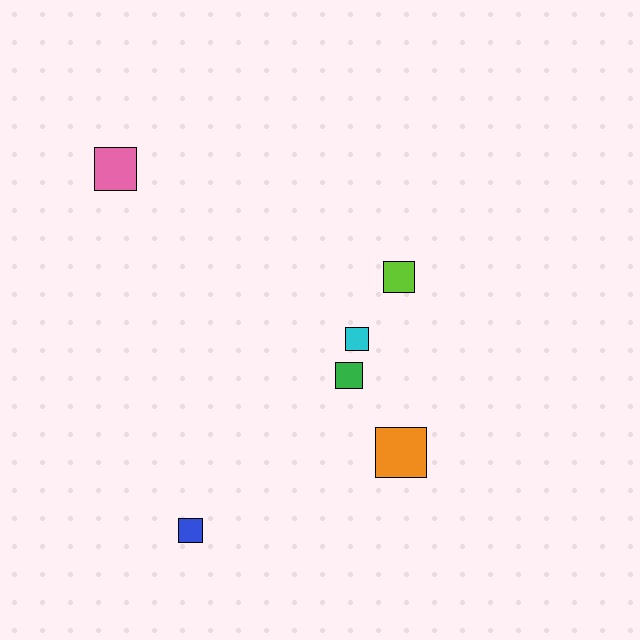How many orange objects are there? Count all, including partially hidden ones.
There is 1 orange object.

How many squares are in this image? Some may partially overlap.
There are 6 squares.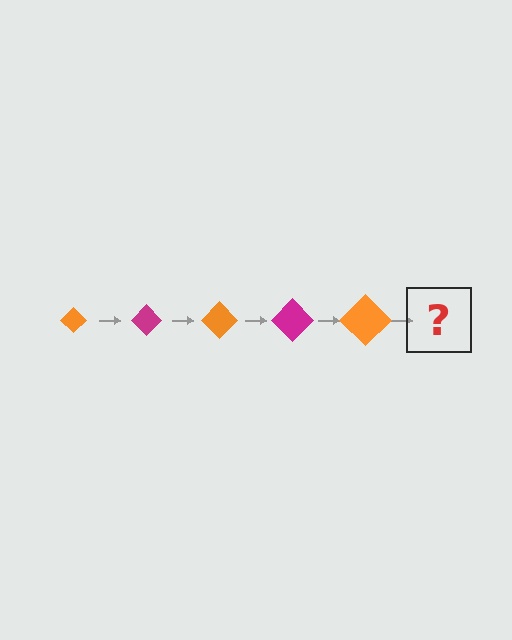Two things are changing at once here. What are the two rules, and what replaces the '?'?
The two rules are that the diamond grows larger each step and the color cycles through orange and magenta. The '?' should be a magenta diamond, larger than the previous one.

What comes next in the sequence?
The next element should be a magenta diamond, larger than the previous one.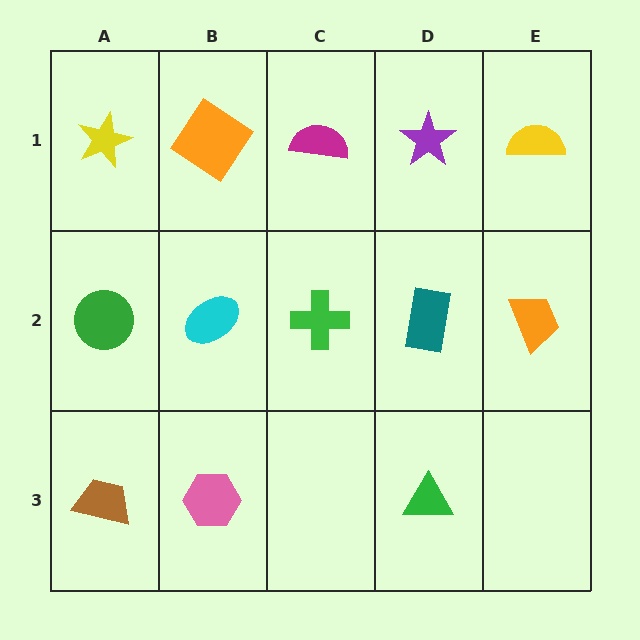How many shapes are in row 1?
5 shapes.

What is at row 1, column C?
A magenta semicircle.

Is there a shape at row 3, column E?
No, that cell is empty.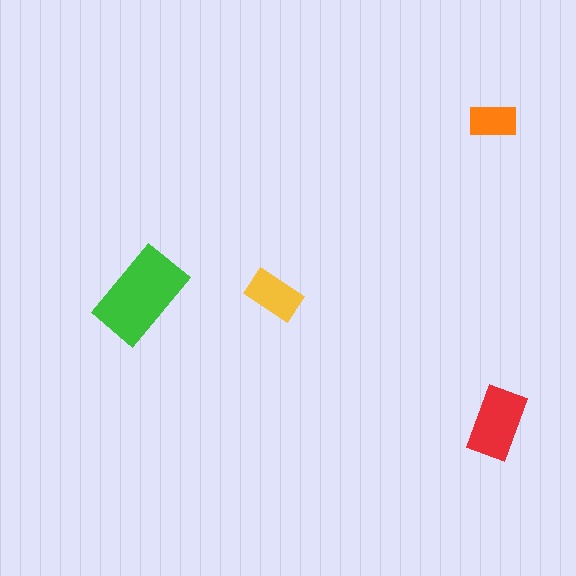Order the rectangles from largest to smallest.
the green one, the red one, the yellow one, the orange one.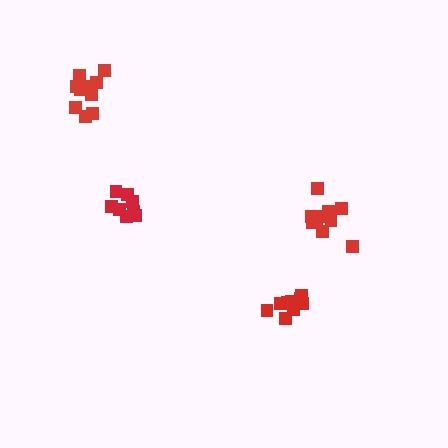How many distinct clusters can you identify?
There are 4 distinct clusters.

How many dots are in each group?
Group 1: 9 dots, Group 2: 8 dots, Group 3: 10 dots, Group 4: 10 dots (37 total).